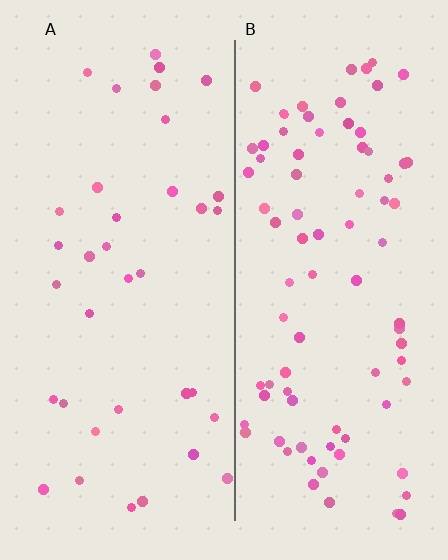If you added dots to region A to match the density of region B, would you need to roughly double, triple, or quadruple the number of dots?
Approximately double.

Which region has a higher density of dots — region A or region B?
B (the right).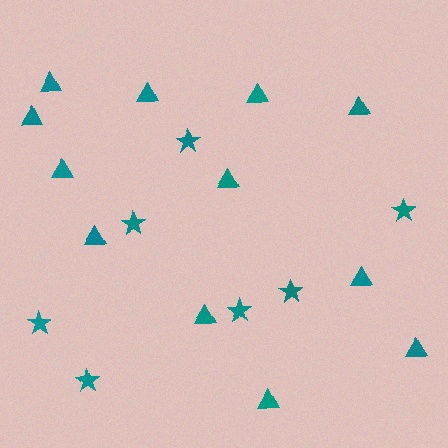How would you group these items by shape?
There are 2 groups: one group of stars (7) and one group of triangles (12).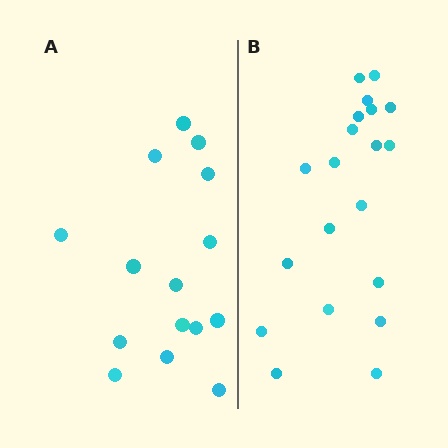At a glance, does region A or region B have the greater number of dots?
Region B (the right region) has more dots.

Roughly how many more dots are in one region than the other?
Region B has about 5 more dots than region A.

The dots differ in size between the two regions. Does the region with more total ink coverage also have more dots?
No. Region A has more total ink coverage because its dots are larger, but region B actually contains more individual dots. Total area can be misleading — the number of items is what matters here.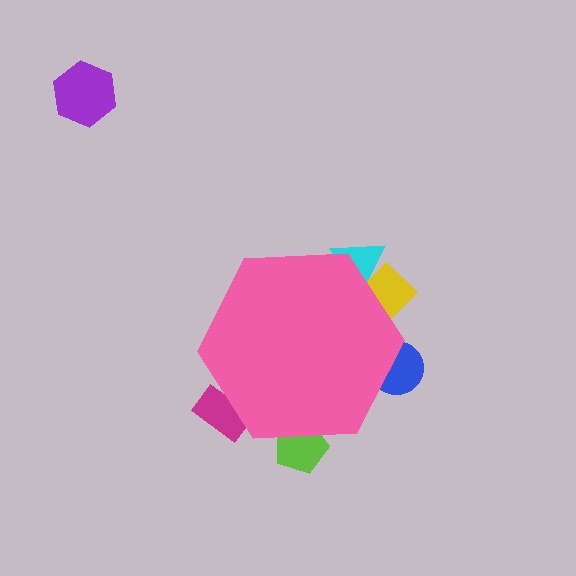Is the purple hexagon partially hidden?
No, the purple hexagon is fully visible.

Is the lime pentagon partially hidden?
Yes, the lime pentagon is partially hidden behind the pink hexagon.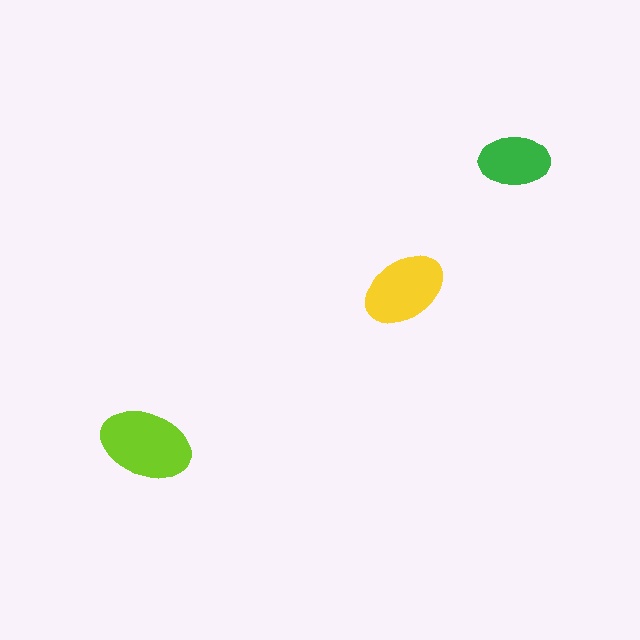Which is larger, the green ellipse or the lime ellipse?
The lime one.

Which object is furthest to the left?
The lime ellipse is leftmost.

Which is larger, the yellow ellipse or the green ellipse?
The yellow one.